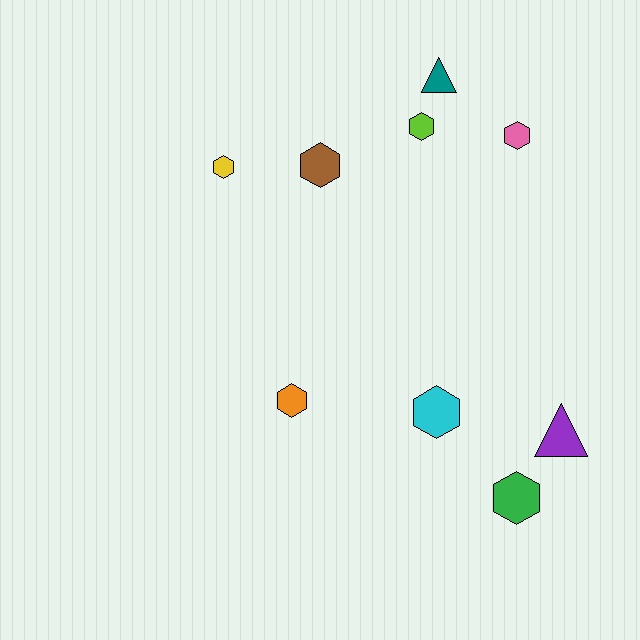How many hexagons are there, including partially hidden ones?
There are 7 hexagons.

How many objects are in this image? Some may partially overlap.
There are 9 objects.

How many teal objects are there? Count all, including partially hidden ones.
There is 1 teal object.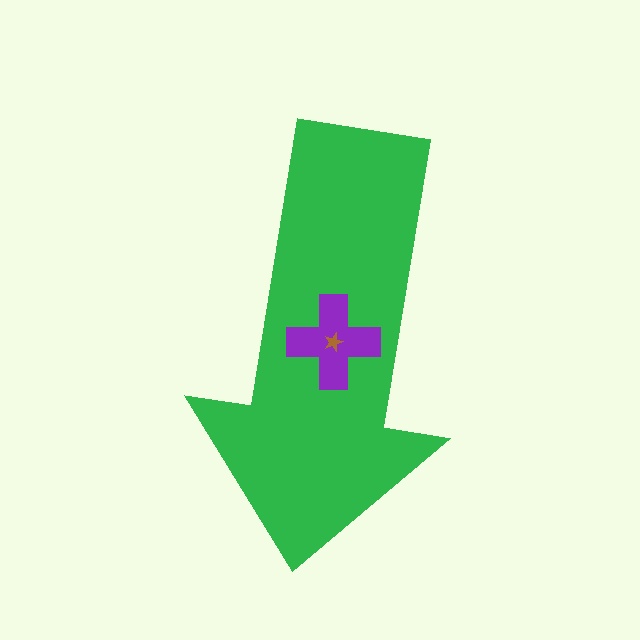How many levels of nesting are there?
3.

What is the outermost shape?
The green arrow.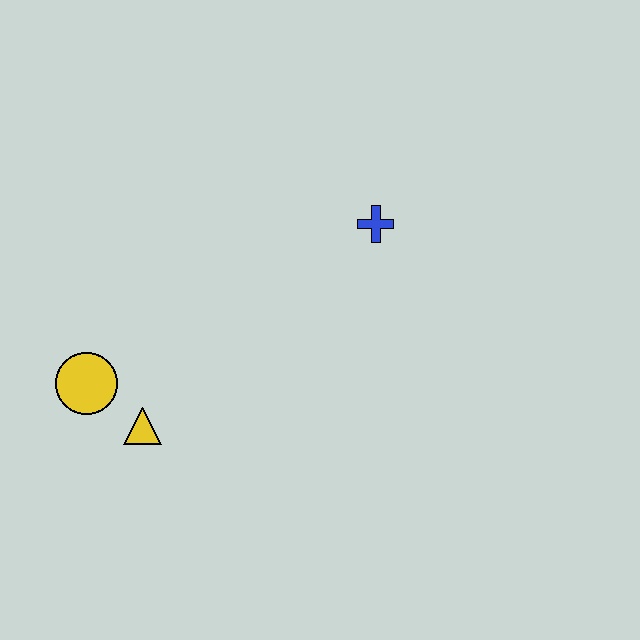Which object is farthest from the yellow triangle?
The blue cross is farthest from the yellow triangle.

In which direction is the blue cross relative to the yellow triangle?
The blue cross is to the right of the yellow triangle.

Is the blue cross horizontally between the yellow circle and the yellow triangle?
No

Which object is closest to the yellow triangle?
The yellow circle is closest to the yellow triangle.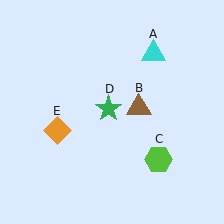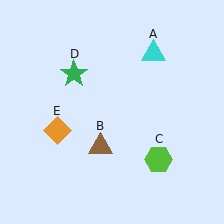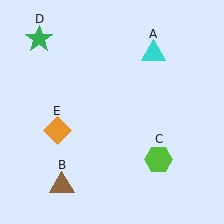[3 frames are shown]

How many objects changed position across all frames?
2 objects changed position: brown triangle (object B), green star (object D).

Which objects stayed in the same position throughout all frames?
Cyan triangle (object A) and lime hexagon (object C) and orange diamond (object E) remained stationary.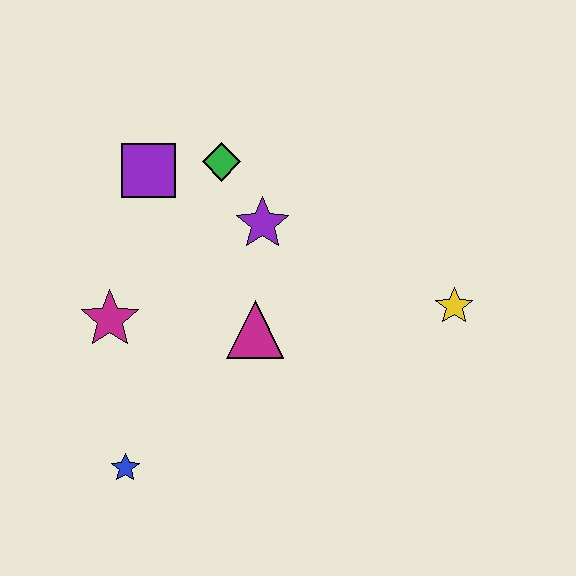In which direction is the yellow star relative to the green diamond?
The yellow star is to the right of the green diamond.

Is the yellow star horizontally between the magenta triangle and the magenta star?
No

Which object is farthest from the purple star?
The blue star is farthest from the purple star.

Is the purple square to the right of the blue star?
Yes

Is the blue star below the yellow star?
Yes